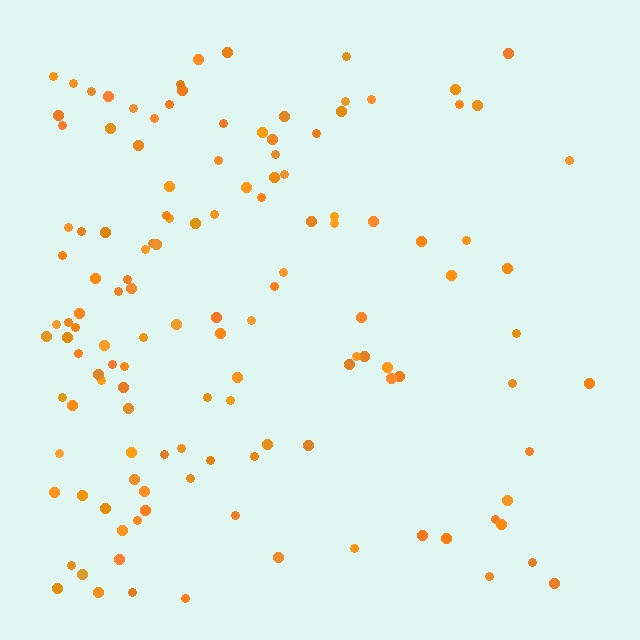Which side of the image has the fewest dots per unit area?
The right.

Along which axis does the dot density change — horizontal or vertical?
Horizontal.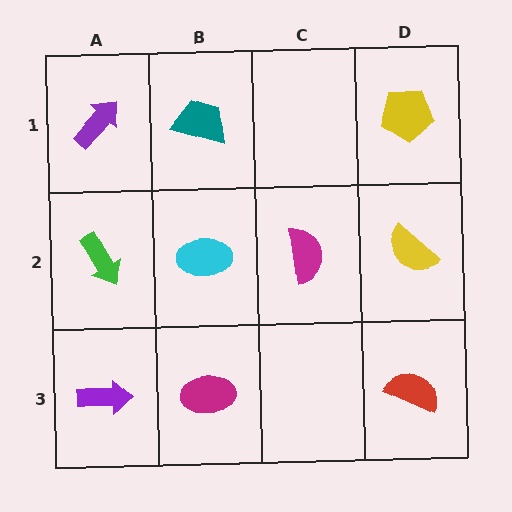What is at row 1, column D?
A yellow pentagon.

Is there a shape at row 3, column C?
No, that cell is empty.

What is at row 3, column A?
A purple arrow.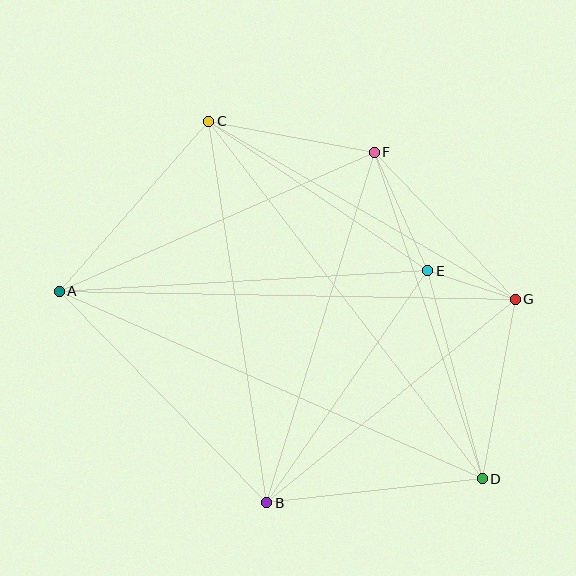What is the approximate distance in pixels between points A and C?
The distance between A and C is approximately 226 pixels.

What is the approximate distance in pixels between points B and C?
The distance between B and C is approximately 385 pixels.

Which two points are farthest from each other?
Points A and D are farthest from each other.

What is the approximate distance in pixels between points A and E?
The distance between A and E is approximately 369 pixels.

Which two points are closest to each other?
Points E and G are closest to each other.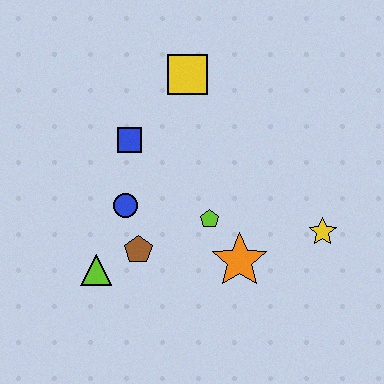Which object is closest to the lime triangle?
The brown pentagon is closest to the lime triangle.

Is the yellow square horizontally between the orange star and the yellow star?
No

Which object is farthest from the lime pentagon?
The yellow square is farthest from the lime pentagon.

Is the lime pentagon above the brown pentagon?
Yes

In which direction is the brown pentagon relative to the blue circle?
The brown pentagon is below the blue circle.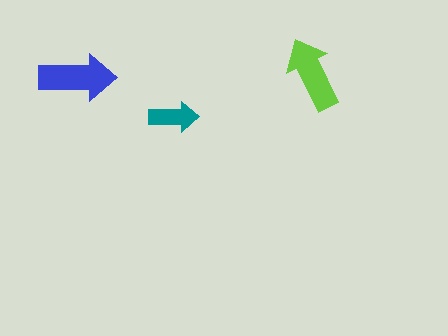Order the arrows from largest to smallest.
the blue one, the lime one, the teal one.